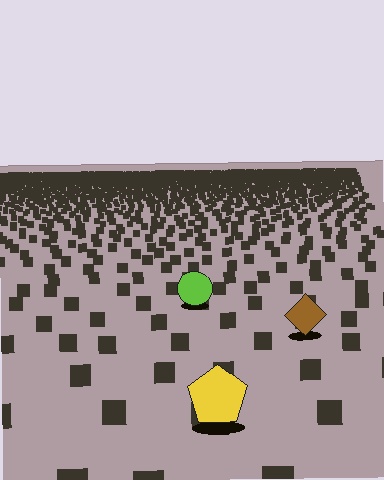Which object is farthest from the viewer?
The lime circle is farthest from the viewer. It appears smaller and the ground texture around it is denser.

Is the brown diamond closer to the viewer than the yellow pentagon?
No. The yellow pentagon is closer — you can tell from the texture gradient: the ground texture is coarser near it.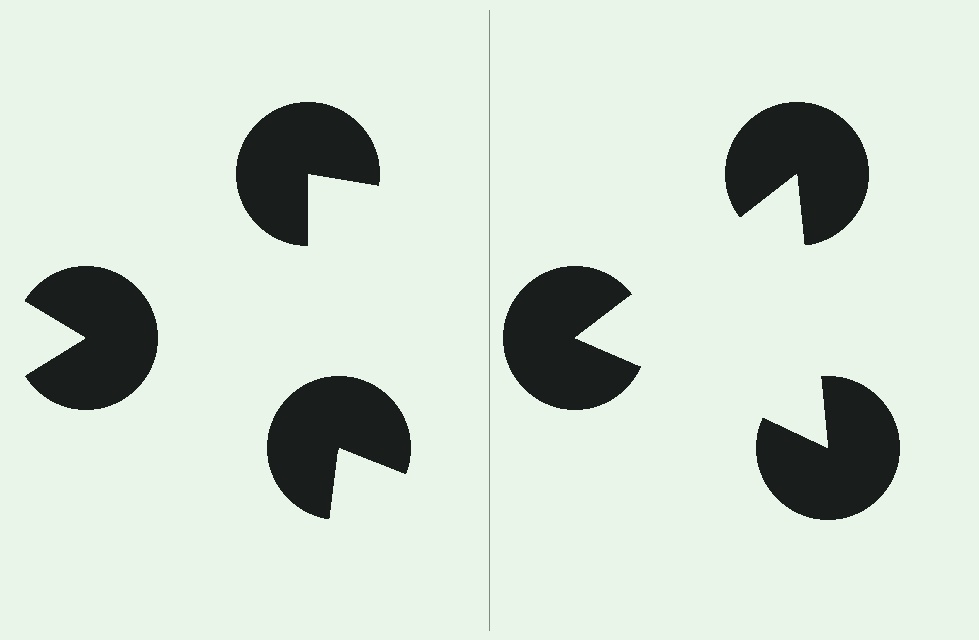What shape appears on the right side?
An illusory triangle.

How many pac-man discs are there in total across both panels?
6 — 3 on each side.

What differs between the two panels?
The pac-man discs are positioned identically on both sides; only the wedge orientations differ. On the right they align to a triangle; on the left they are misaligned.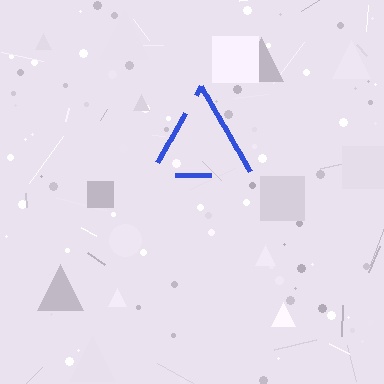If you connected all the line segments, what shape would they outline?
They would outline a triangle.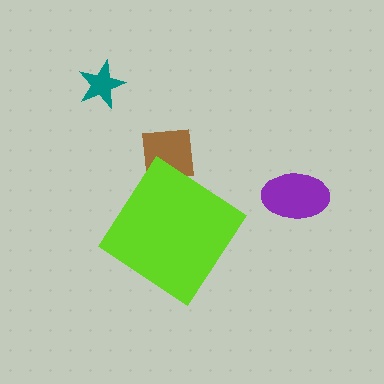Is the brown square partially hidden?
Yes, the brown square is partially hidden behind the lime diamond.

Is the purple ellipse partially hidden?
No, the purple ellipse is fully visible.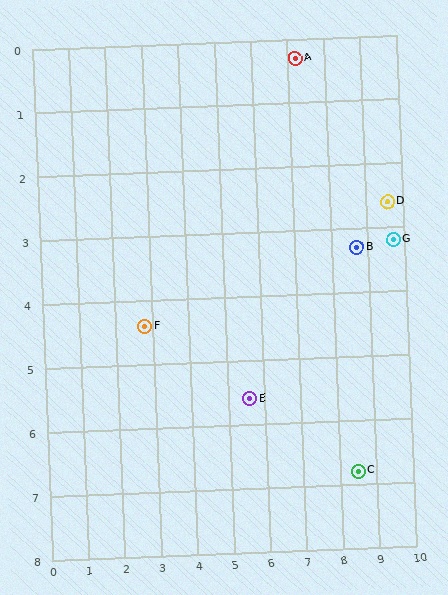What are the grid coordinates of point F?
Point F is at approximately (2.8, 4.4).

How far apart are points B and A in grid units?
Points B and A are about 3.4 grid units apart.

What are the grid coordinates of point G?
Point G is at approximately (9.7, 3.2).